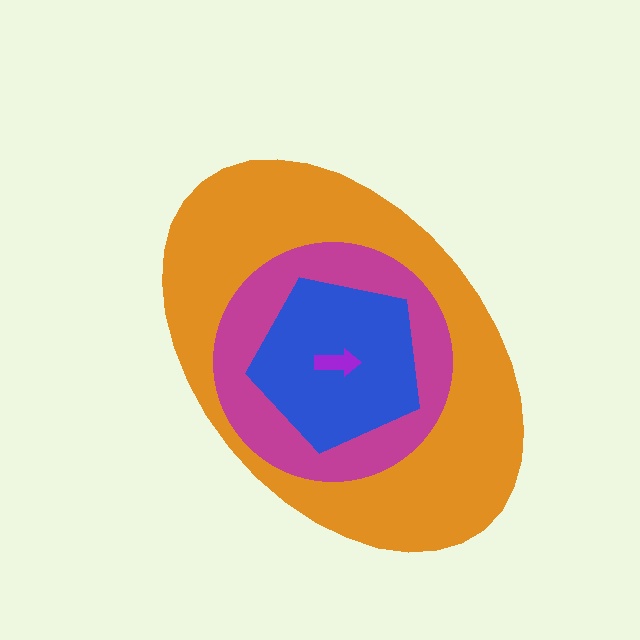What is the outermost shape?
The orange ellipse.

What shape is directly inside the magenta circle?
The blue pentagon.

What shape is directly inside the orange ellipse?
The magenta circle.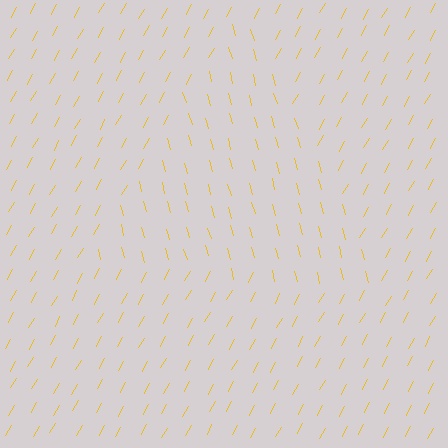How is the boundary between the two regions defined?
The boundary is defined purely by a change in line orientation (approximately 45 degrees difference). All lines are the same color and thickness.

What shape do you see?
I see a triangle.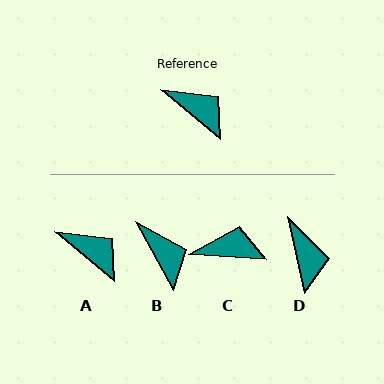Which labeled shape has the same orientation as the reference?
A.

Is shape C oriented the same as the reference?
No, it is off by about 36 degrees.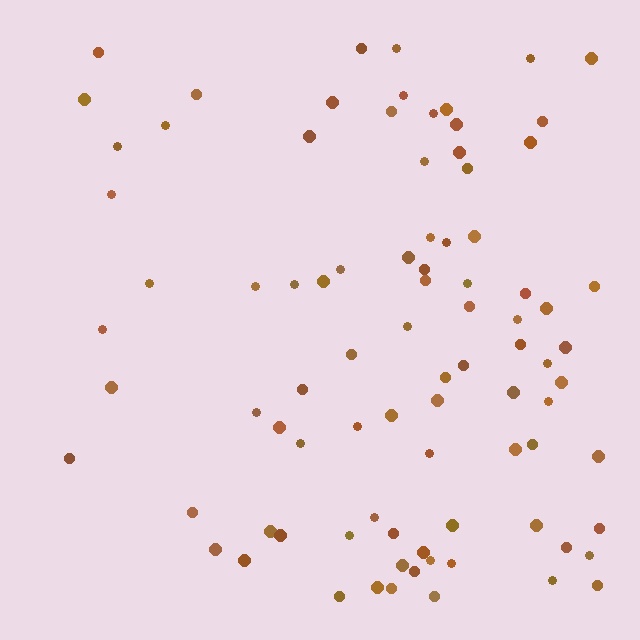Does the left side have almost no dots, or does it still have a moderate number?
Still a moderate number, just noticeably fewer than the right.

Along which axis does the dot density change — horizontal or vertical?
Horizontal.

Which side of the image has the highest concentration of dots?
The right.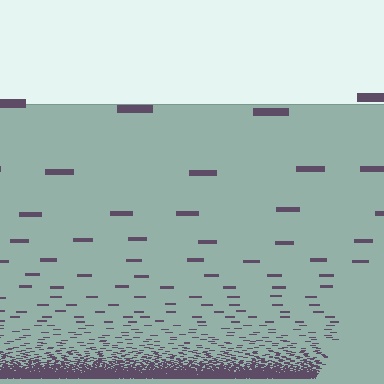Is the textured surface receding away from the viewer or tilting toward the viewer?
The surface appears to tilt toward the viewer. Texture elements get larger and sparser toward the top.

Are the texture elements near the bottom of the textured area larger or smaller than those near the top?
Smaller. The gradient is inverted — elements near the bottom are smaller and denser.